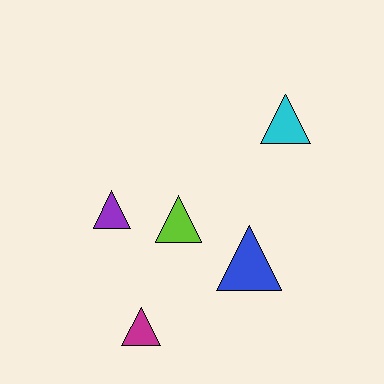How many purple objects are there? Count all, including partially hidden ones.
There is 1 purple object.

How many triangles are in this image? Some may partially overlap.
There are 5 triangles.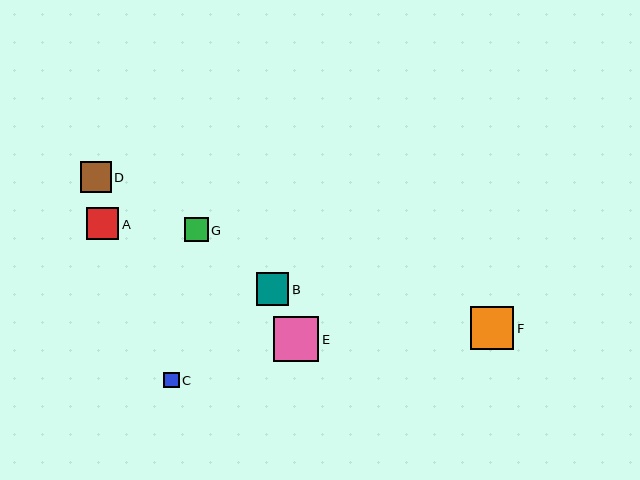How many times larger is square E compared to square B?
Square E is approximately 1.4 times the size of square B.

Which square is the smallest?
Square C is the smallest with a size of approximately 16 pixels.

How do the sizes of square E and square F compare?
Square E and square F are approximately the same size.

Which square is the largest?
Square E is the largest with a size of approximately 45 pixels.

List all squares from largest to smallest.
From largest to smallest: E, F, A, B, D, G, C.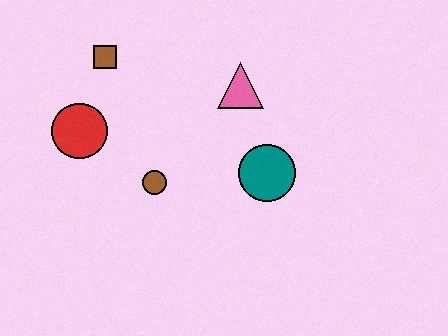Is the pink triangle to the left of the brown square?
No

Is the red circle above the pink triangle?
No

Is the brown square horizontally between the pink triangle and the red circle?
Yes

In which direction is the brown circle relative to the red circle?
The brown circle is to the right of the red circle.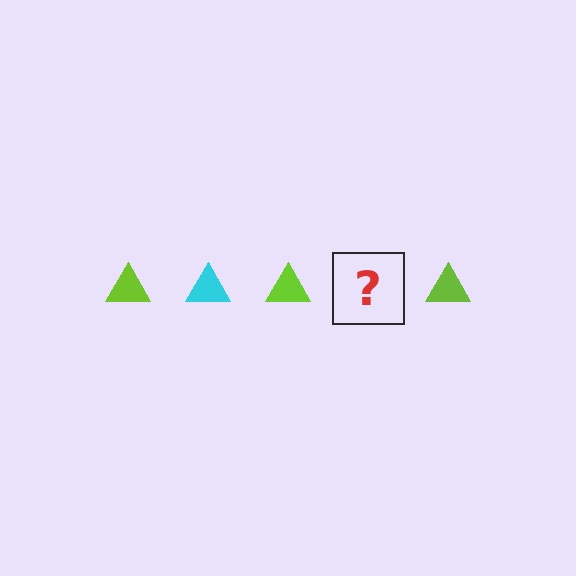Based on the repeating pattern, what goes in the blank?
The blank should be a cyan triangle.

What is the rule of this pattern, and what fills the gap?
The rule is that the pattern cycles through lime, cyan triangles. The gap should be filled with a cyan triangle.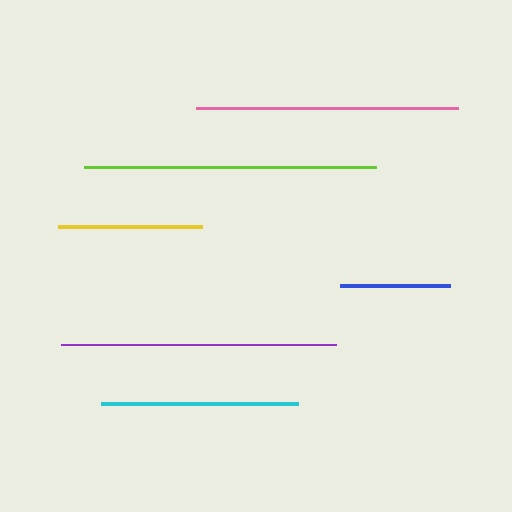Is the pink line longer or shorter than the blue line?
The pink line is longer than the blue line.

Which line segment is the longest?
The lime line is the longest at approximately 293 pixels.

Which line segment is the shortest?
The blue line is the shortest at approximately 111 pixels.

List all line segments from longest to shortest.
From longest to shortest: lime, purple, pink, cyan, yellow, blue.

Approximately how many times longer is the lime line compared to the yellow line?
The lime line is approximately 2.0 times the length of the yellow line.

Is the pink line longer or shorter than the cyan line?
The pink line is longer than the cyan line.